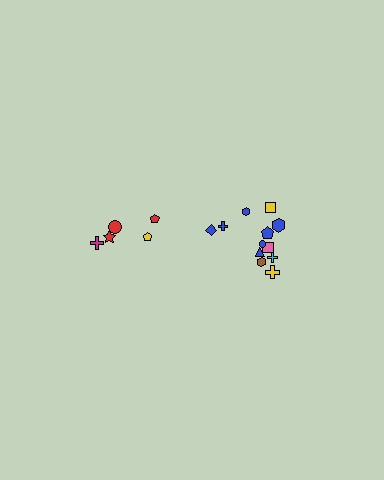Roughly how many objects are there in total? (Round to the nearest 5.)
Roughly 15 objects in total.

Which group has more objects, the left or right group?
The right group.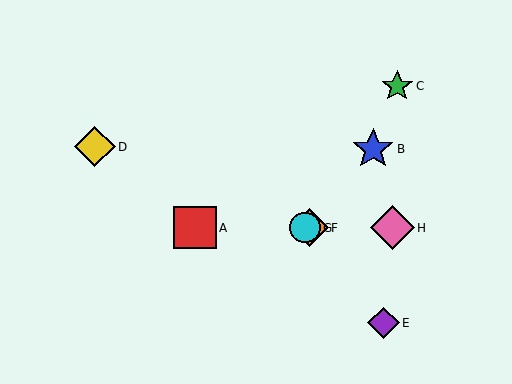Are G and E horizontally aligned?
No, G is at y≈228 and E is at y≈323.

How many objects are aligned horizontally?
4 objects (A, F, G, H) are aligned horizontally.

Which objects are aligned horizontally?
Objects A, F, G, H are aligned horizontally.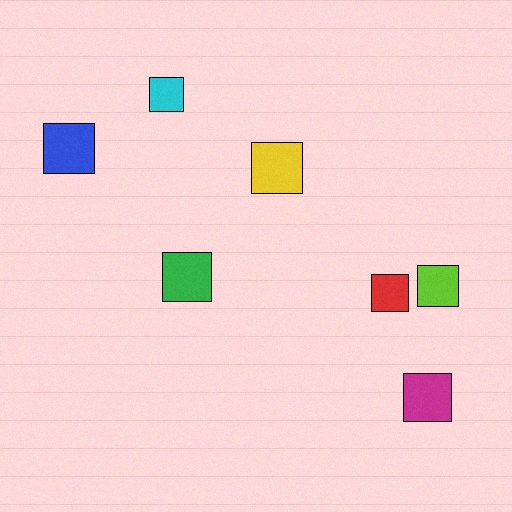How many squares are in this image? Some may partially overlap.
There are 7 squares.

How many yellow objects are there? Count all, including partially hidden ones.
There is 1 yellow object.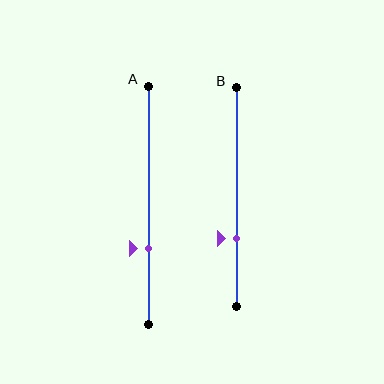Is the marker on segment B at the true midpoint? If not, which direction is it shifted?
No, the marker on segment B is shifted downward by about 19% of the segment length.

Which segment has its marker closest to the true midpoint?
Segment A has its marker closest to the true midpoint.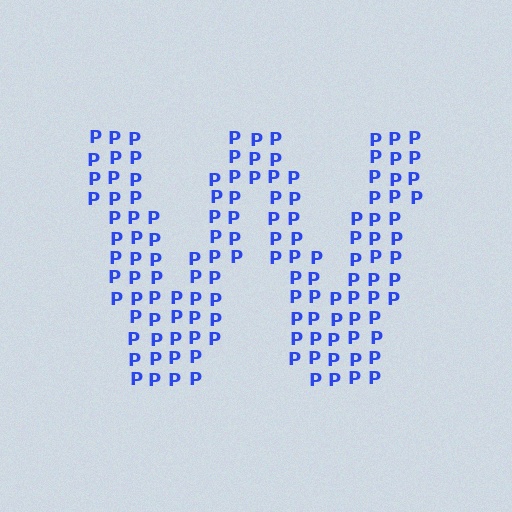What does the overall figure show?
The overall figure shows the letter W.